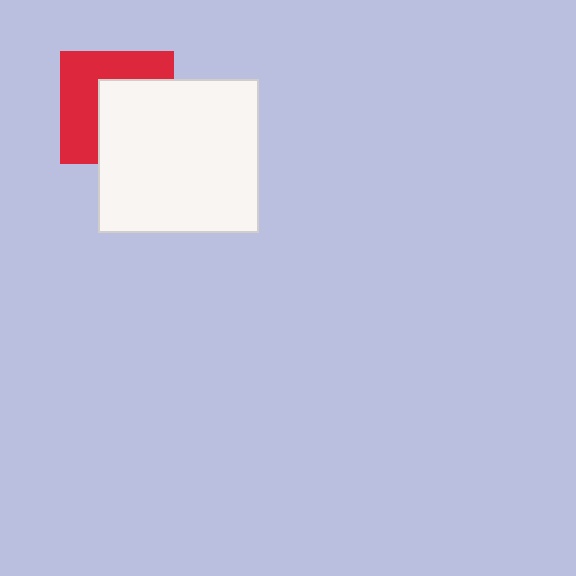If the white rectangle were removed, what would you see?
You would see the complete red square.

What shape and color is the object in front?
The object in front is a white rectangle.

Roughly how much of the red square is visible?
About half of it is visible (roughly 50%).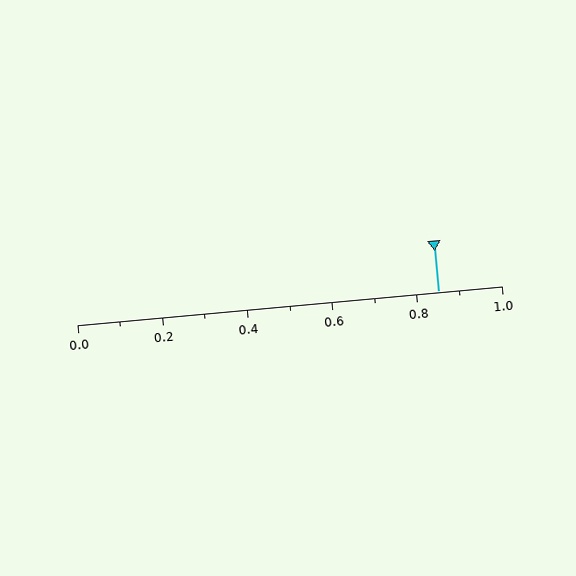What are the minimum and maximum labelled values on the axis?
The axis runs from 0.0 to 1.0.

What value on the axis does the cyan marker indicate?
The marker indicates approximately 0.85.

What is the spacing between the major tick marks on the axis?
The major ticks are spaced 0.2 apart.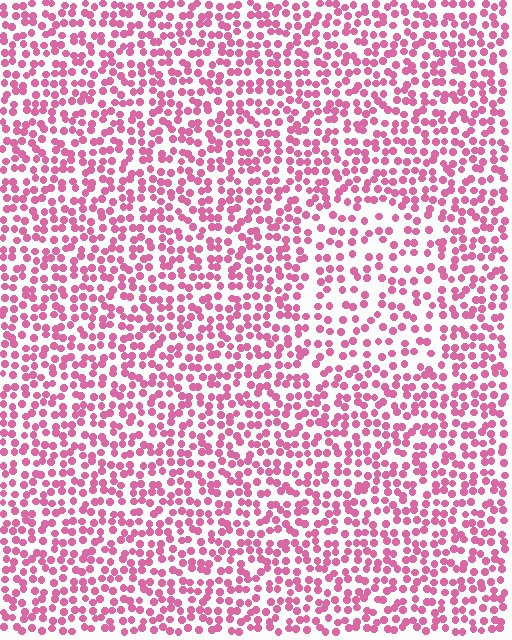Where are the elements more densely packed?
The elements are more densely packed outside the rectangle boundary.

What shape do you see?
I see a rectangle.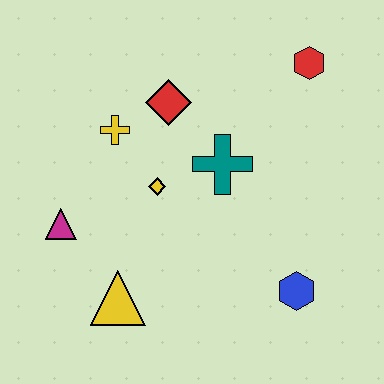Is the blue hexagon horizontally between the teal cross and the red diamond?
No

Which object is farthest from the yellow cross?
The blue hexagon is farthest from the yellow cross.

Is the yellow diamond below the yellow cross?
Yes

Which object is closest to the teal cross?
The yellow diamond is closest to the teal cross.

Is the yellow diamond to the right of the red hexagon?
No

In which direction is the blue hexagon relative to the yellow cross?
The blue hexagon is to the right of the yellow cross.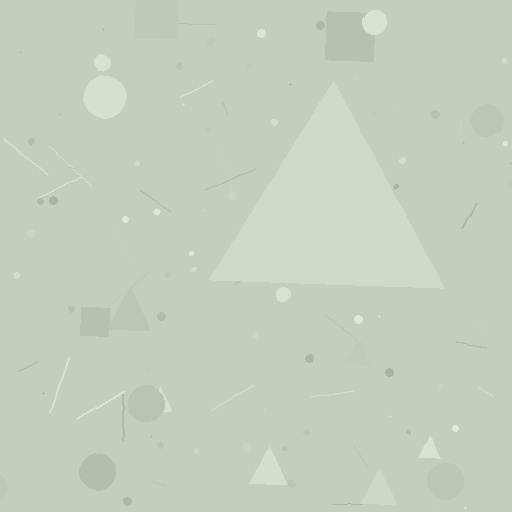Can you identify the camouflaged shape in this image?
The camouflaged shape is a triangle.